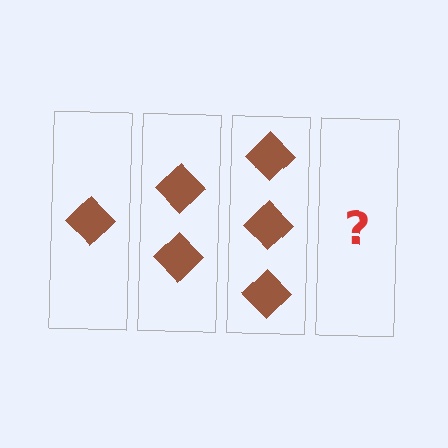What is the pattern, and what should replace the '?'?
The pattern is that each step adds one more diamond. The '?' should be 4 diamonds.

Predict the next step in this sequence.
The next step is 4 diamonds.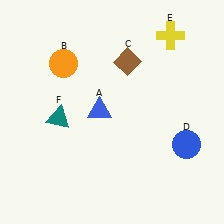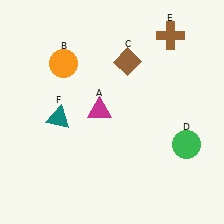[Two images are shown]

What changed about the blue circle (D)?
In Image 1, D is blue. In Image 2, it changed to green.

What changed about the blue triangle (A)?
In Image 1, A is blue. In Image 2, it changed to magenta.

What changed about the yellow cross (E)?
In Image 1, E is yellow. In Image 2, it changed to brown.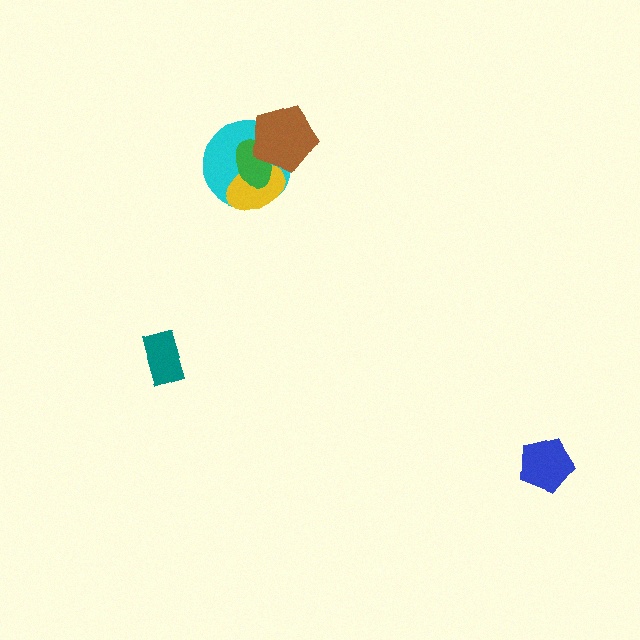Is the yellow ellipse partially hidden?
Yes, it is partially covered by another shape.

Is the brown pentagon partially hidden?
No, no other shape covers it.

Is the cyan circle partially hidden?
Yes, it is partially covered by another shape.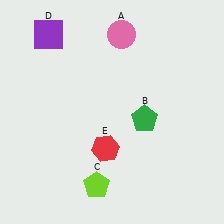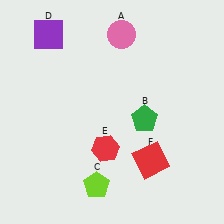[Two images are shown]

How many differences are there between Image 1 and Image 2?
There is 1 difference between the two images.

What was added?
A red square (F) was added in Image 2.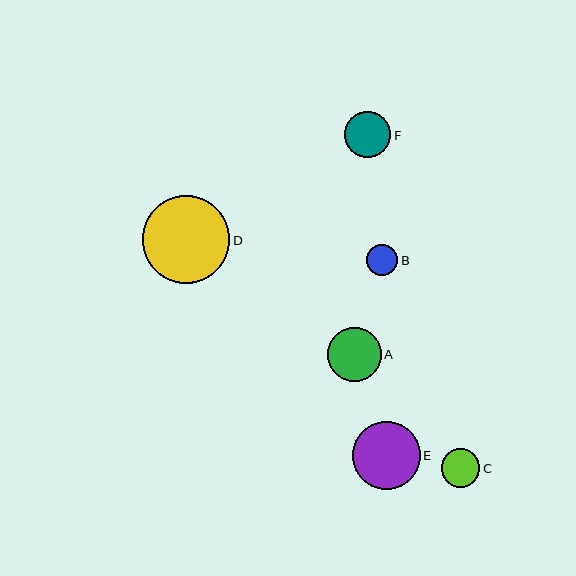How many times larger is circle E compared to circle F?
Circle E is approximately 1.5 times the size of circle F.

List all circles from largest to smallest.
From largest to smallest: D, E, A, F, C, B.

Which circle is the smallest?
Circle B is the smallest with a size of approximately 31 pixels.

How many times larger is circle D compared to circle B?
Circle D is approximately 2.8 times the size of circle B.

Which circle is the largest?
Circle D is the largest with a size of approximately 88 pixels.